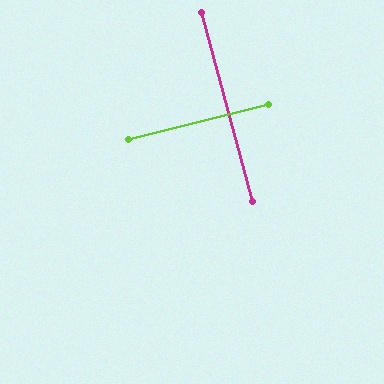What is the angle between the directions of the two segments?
Approximately 89 degrees.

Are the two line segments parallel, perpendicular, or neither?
Perpendicular — they meet at approximately 89°.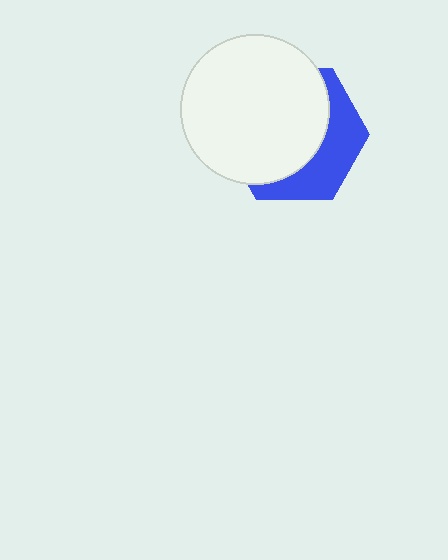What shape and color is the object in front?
The object in front is a white circle.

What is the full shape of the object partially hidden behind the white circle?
The partially hidden object is a blue hexagon.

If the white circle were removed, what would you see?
You would see the complete blue hexagon.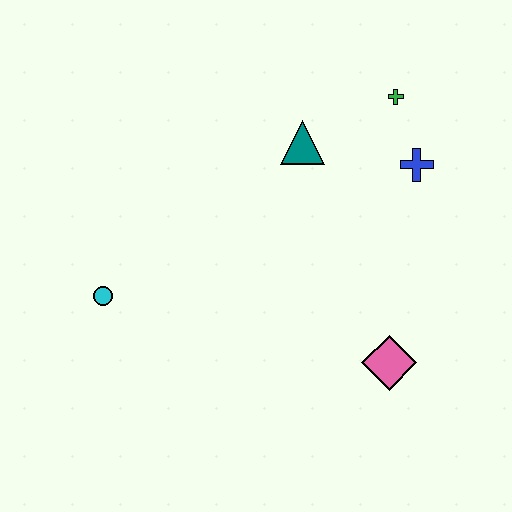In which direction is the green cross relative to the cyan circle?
The green cross is to the right of the cyan circle.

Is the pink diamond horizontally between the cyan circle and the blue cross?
Yes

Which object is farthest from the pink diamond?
The cyan circle is farthest from the pink diamond.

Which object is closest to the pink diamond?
The blue cross is closest to the pink diamond.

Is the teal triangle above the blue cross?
Yes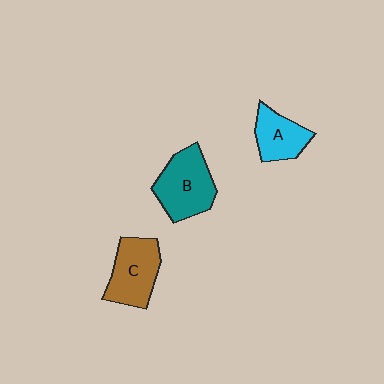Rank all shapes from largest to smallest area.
From largest to smallest: B (teal), C (brown), A (cyan).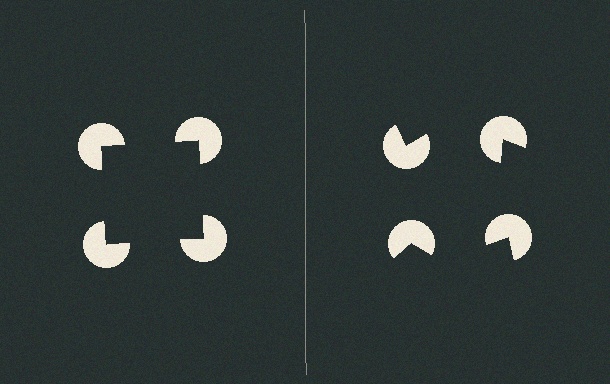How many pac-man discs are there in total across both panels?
8 — 4 on each side.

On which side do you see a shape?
An illusory square appears on the left side. On the right side the wedge cuts are rotated, so no coherent shape forms.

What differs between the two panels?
The pac-man discs are positioned identically on both sides; only the wedge orientations differ. On the left they align to a square; on the right they are misaligned.